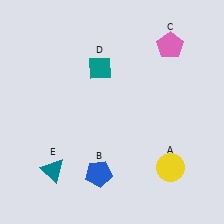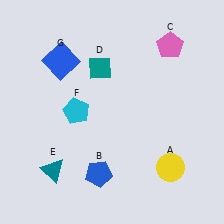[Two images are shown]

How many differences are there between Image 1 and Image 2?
There are 2 differences between the two images.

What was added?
A cyan pentagon (F), a blue square (G) were added in Image 2.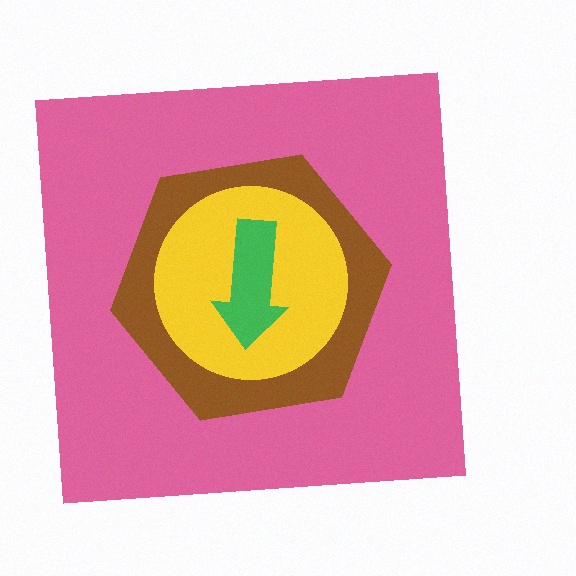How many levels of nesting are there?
4.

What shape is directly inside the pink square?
The brown hexagon.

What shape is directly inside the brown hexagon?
The yellow circle.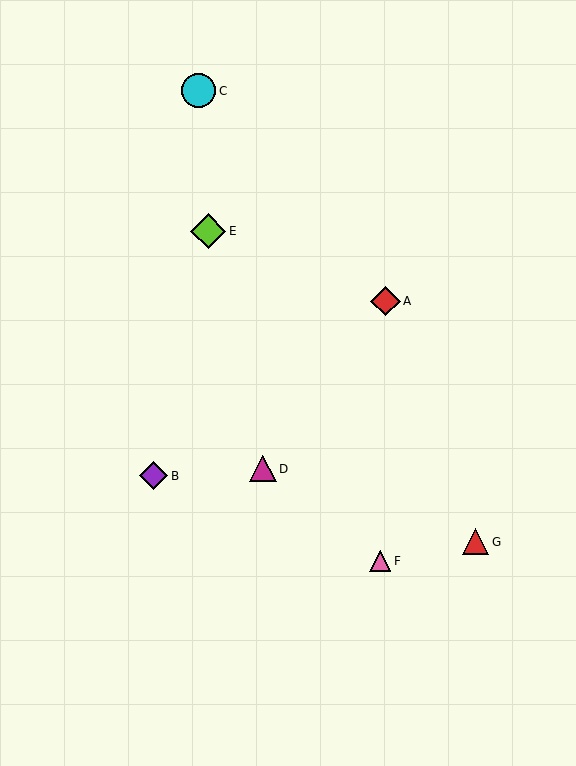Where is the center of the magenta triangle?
The center of the magenta triangle is at (263, 469).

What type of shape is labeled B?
Shape B is a purple diamond.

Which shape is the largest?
The lime diamond (labeled E) is the largest.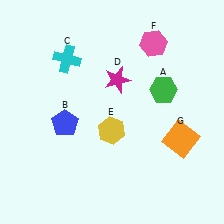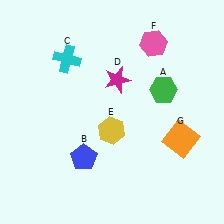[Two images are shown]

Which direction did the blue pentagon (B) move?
The blue pentagon (B) moved down.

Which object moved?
The blue pentagon (B) moved down.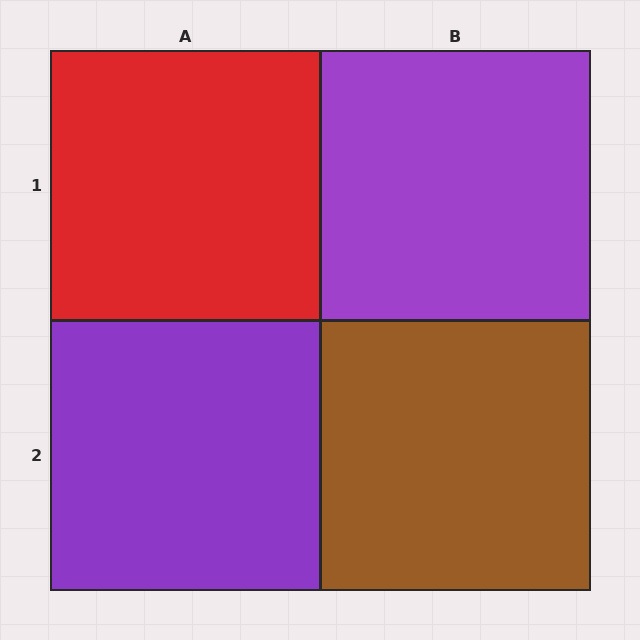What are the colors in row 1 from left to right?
Red, purple.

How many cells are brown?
1 cell is brown.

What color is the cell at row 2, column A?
Purple.